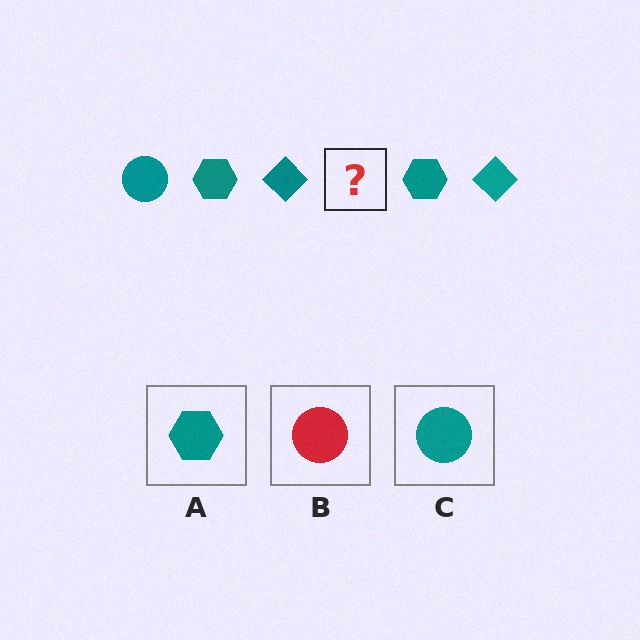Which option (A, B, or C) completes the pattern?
C.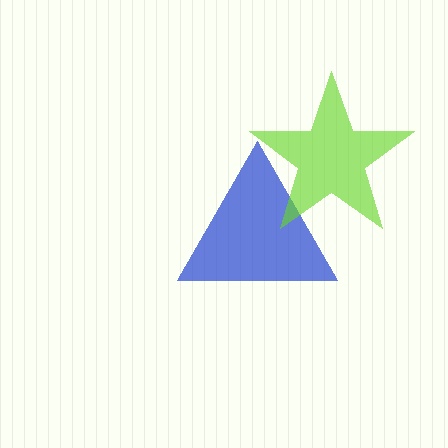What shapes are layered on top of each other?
The layered shapes are: a blue triangle, a lime star.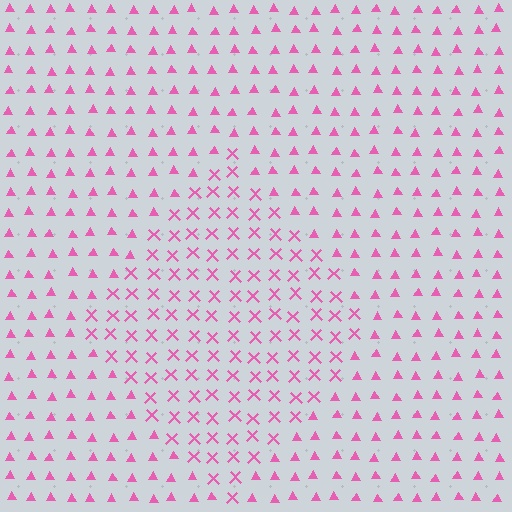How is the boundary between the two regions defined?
The boundary is defined by a change in element shape: X marks inside vs. triangles outside. All elements share the same color and spacing.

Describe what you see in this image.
The image is filled with small pink elements arranged in a uniform grid. A diamond-shaped region contains X marks, while the surrounding area contains triangles. The boundary is defined purely by the change in element shape.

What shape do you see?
I see a diamond.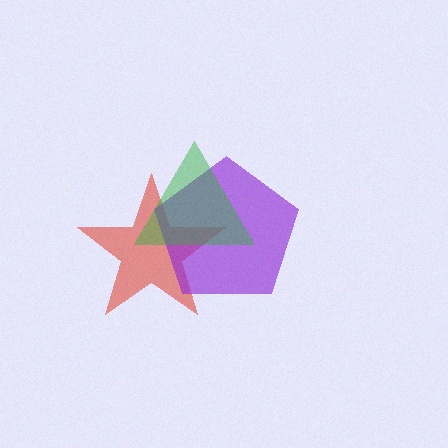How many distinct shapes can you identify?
There are 3 distinct shapes: a red star, a purple pentagon, a green triangle.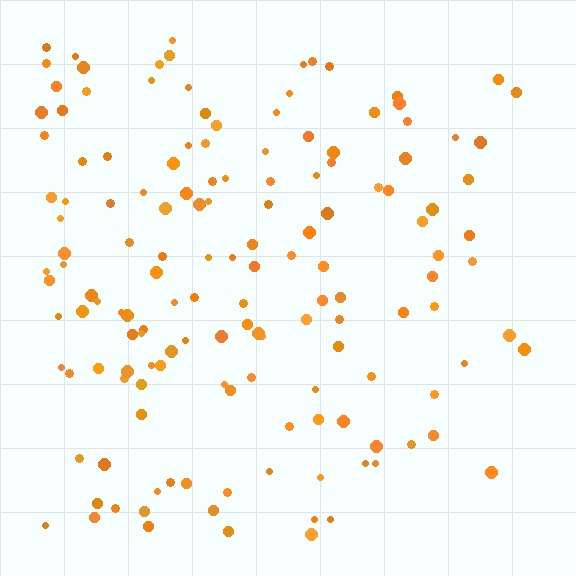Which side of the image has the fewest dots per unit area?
The right.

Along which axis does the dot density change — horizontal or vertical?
Horizontal.